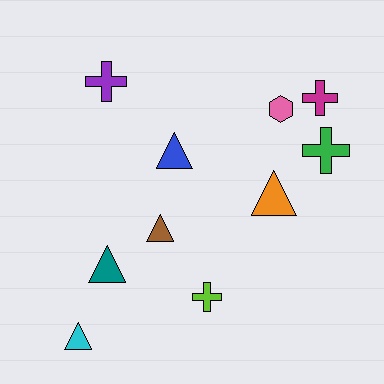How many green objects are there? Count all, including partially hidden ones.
There is 1 green object.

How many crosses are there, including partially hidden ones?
There are 4 crosses.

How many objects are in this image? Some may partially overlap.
There are 10 objects.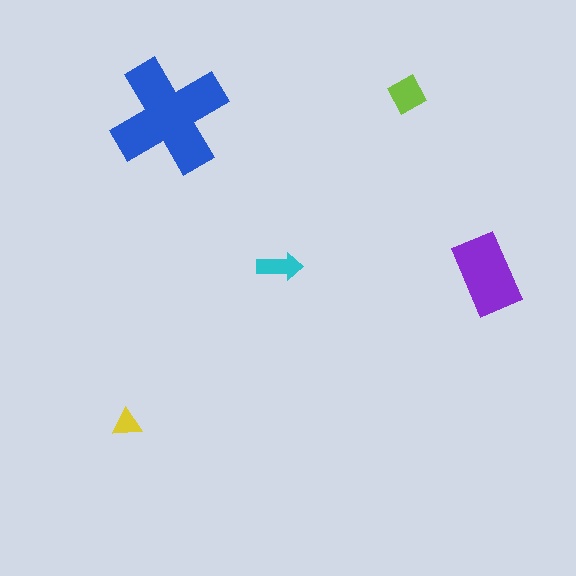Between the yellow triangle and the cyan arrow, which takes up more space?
The cyan arrow.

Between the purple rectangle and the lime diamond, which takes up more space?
The purple rectangle.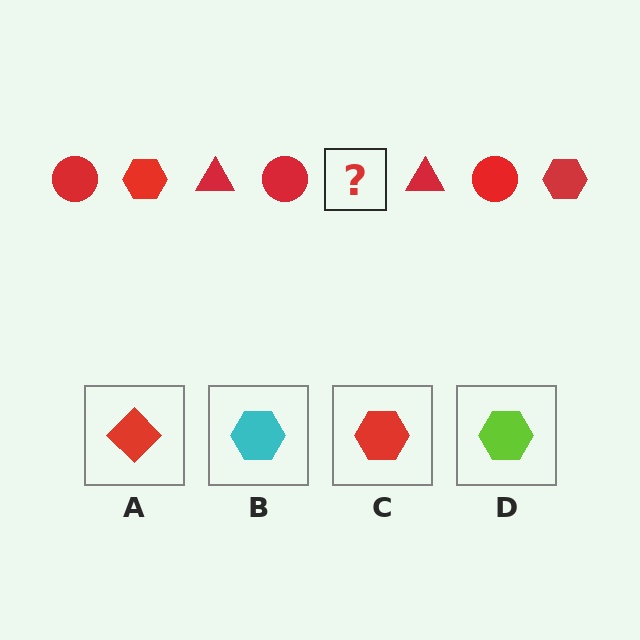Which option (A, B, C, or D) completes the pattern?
C.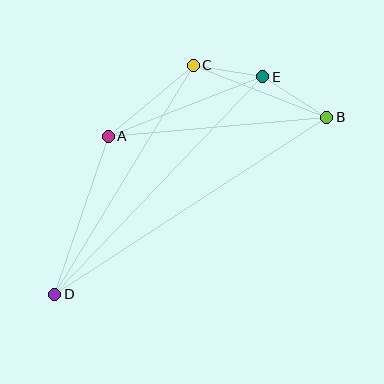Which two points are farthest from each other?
Points B and D are farthest from each other.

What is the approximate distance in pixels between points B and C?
The distance between B and C is approximately 143 pixels.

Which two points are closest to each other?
Points C and E are closest to each other.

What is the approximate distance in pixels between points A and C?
The distance between A and C is approximately 111 pixels.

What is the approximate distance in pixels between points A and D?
The distance between A and D is approximately 167 pixels.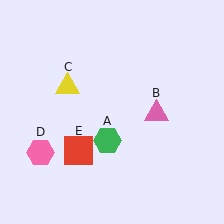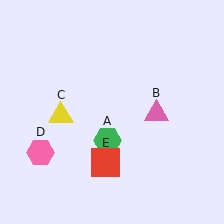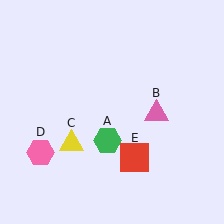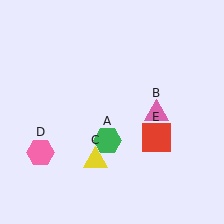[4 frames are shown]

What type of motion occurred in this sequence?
The yellow triangle (object C), red square (object E) rotated counterclockwise around the center of the scene.